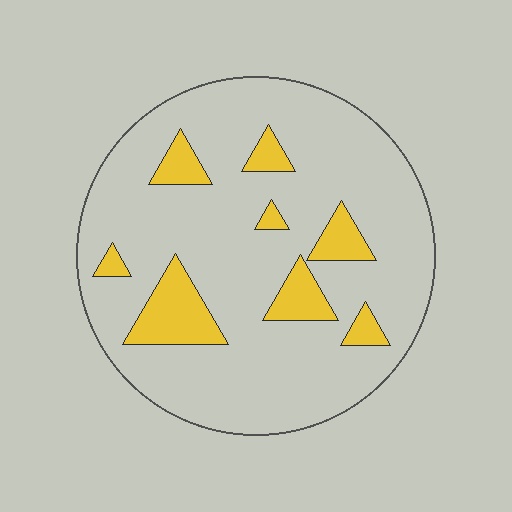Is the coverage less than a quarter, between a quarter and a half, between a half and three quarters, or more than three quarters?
Less than a quarter.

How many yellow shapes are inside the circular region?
8.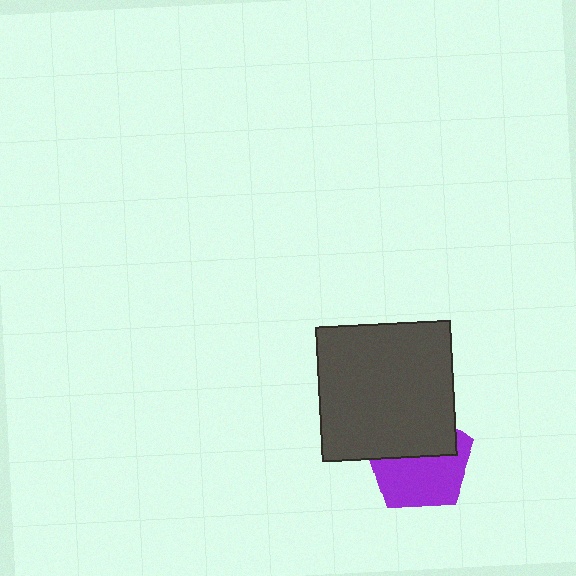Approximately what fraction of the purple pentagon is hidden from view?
Roughly 44% of the purple pentagon is hidden behind the dark gray square.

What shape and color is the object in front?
The object in front is a dark gray square.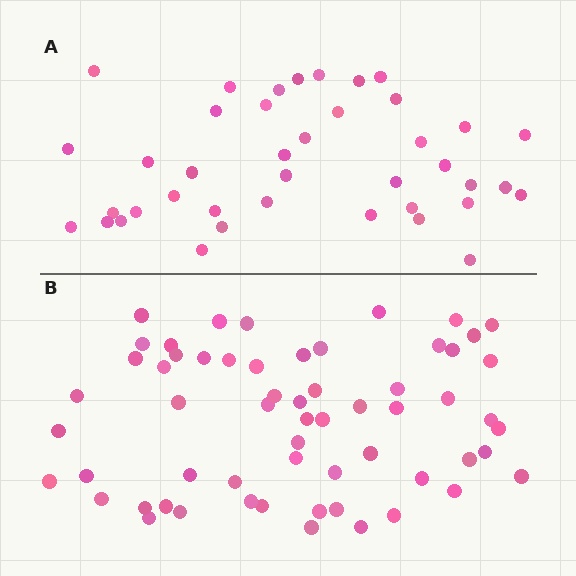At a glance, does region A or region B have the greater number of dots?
Region B (the bottom region) has more dots.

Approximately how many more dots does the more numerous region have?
Region B has approximately 20 more dots than region A.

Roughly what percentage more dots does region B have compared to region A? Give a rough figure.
About 50% more.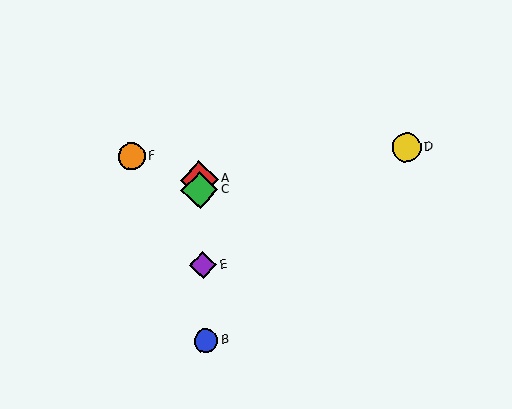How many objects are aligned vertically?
4 objects (A, B, C, E) are aligned vertically.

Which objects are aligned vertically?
Objects A, B, C, E are aligned vertically.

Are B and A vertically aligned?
Yes, both are at x≈206.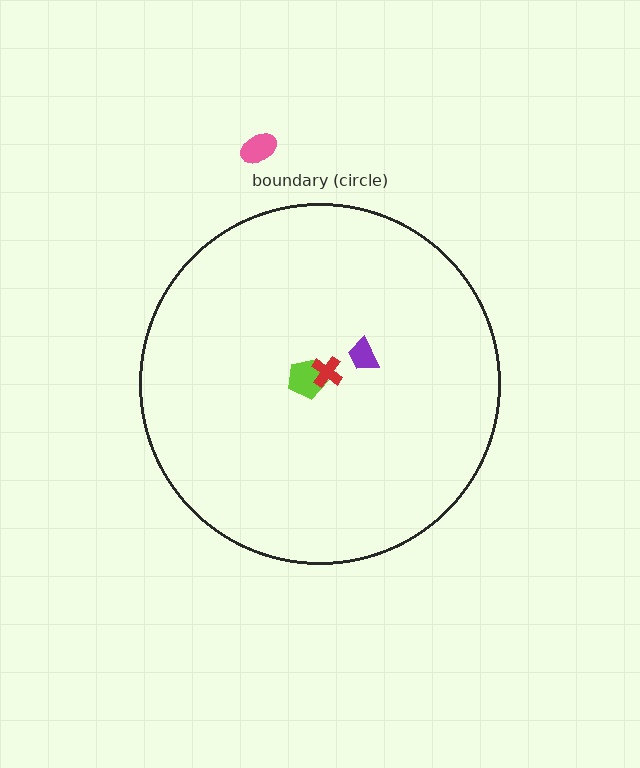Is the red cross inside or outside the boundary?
Inside.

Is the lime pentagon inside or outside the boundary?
Inside.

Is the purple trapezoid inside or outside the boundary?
Inside.